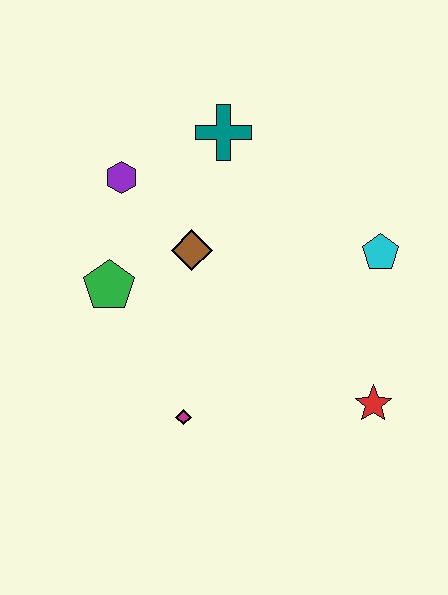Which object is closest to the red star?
The cyan pentagon is closest to the red star.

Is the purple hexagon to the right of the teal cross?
No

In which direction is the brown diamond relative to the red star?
The brown diamond is to the left of the red star.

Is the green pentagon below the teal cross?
Yes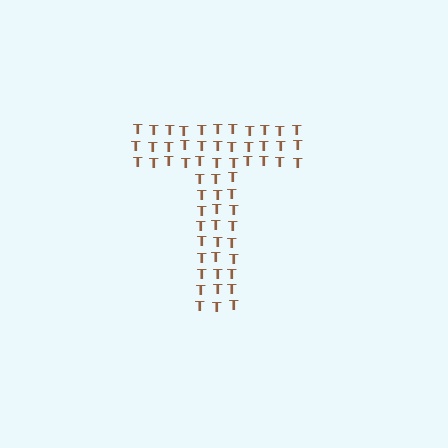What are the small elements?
The small elements are letter T's.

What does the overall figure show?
The overall figure shows the letter T.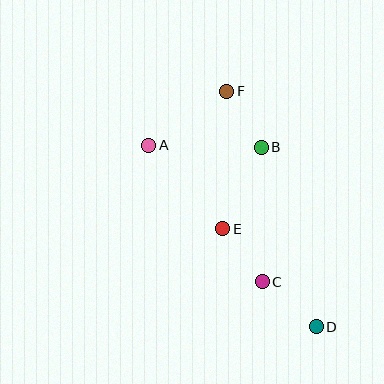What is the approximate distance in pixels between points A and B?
The distance between A and B is approximately 113 pixels.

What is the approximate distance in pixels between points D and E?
The distance between D and E is approximately 135 pixels.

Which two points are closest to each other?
Points B and F are closest to each other.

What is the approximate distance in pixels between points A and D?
The distance between A and D is approximately 247 pixels.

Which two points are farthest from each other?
Points D and F are farthest from each other.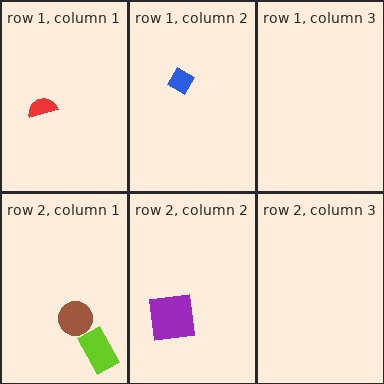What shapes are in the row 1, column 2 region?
The blue diamond.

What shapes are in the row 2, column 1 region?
The brown circle, the lime rectangle.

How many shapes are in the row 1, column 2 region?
1.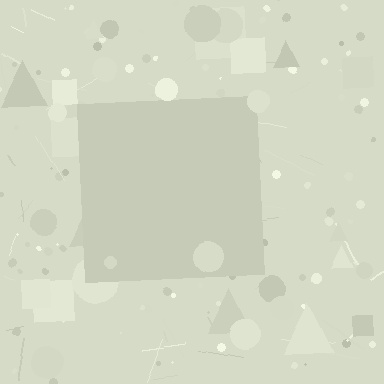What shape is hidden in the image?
A square is hidden in the image.